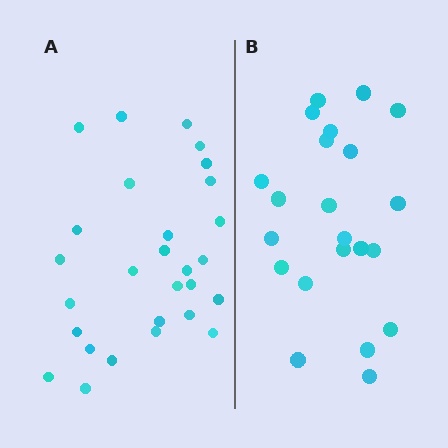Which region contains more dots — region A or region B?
Region A (the left region) has more dots.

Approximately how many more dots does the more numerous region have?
Region A has about 6 more dots than region B.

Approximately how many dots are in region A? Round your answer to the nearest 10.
About 30 dots. (The exact count is 28, which rounds to 30.)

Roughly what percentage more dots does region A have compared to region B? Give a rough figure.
About 25% more.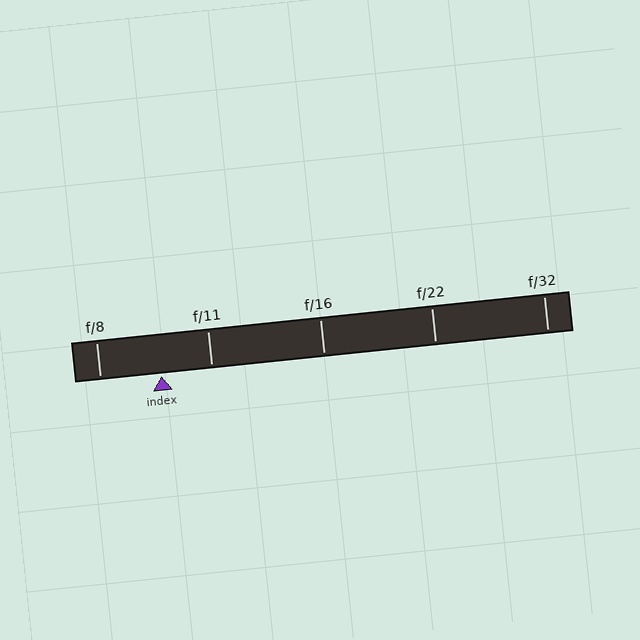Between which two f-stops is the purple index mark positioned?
The index mark is between f/8 and f/11.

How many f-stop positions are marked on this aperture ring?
There are 5 f-stop positions marked.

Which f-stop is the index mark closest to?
The index mark is closest to f/11.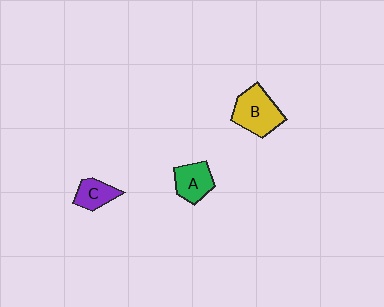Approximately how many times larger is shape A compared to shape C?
Approximately 1.3 times.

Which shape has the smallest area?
Shape C (purple).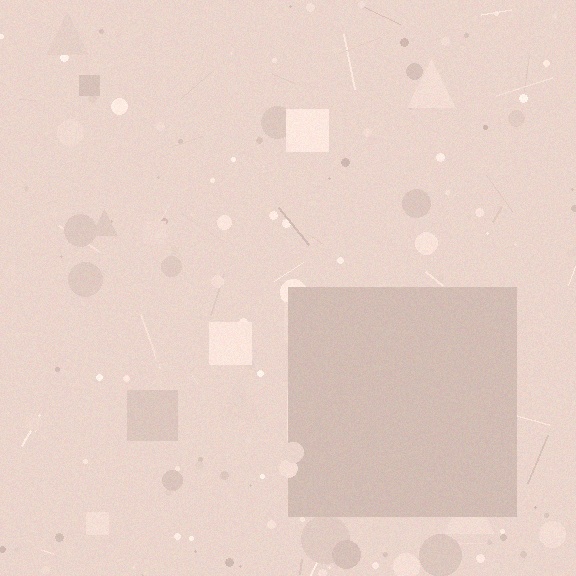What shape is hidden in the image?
A square is hidden in the image.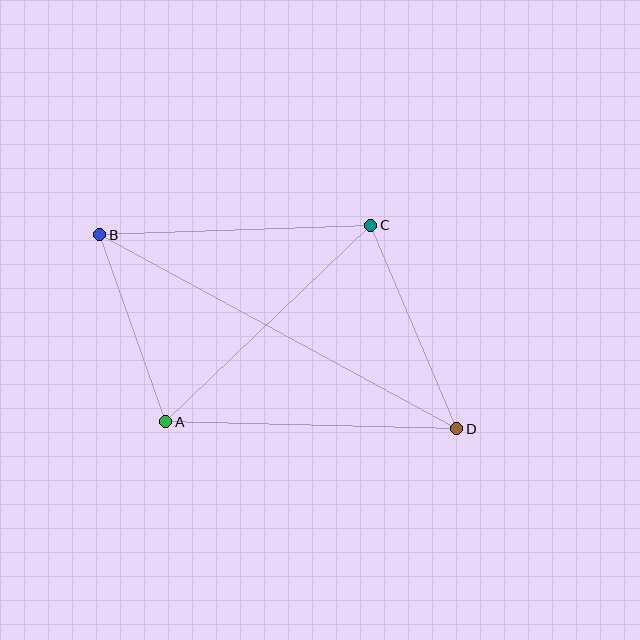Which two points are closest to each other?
Points A and B are closest to each other.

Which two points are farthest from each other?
Points B and D are farthest from each other.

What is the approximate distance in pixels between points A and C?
The distance between A and C is approximately 284 pixels.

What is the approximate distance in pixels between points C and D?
The distance between C and D is approximately 221 pixels.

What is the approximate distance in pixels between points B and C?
The distance between B and C is approximately 271 pixels.